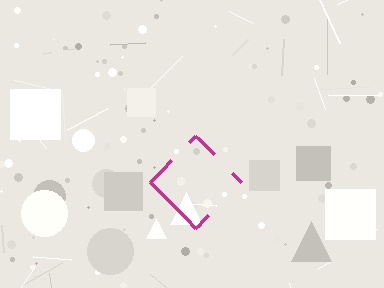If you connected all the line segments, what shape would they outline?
They would outline a diamond.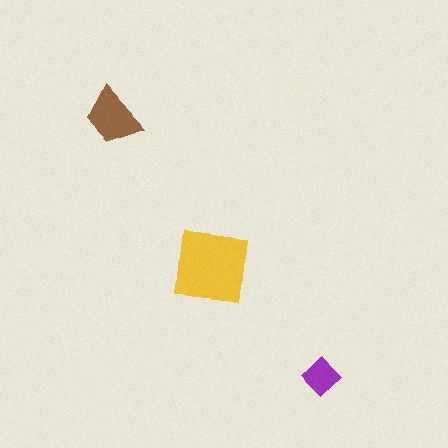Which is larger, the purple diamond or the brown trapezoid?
The brown trapezoid.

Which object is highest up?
The brown trapezoid is topmost.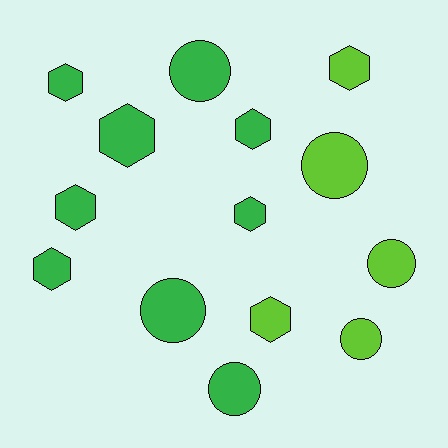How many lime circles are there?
There are 3 lime circles.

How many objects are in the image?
There are 14 objects.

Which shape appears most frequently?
Hexagon, with 8 objects.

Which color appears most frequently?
Green, with 9 objects.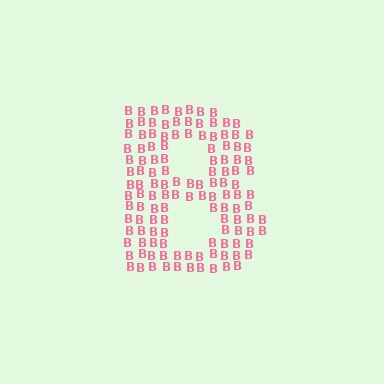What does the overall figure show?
The overall figure shows the letter B.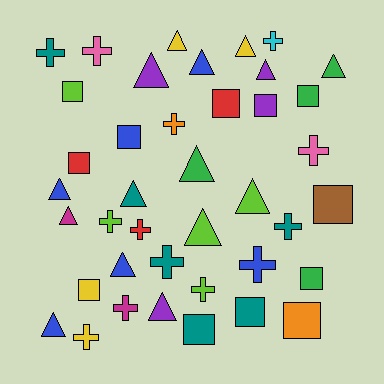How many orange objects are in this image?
There are 2 orange objects.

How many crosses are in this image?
There are 13 crosses.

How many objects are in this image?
There are 40 objects.